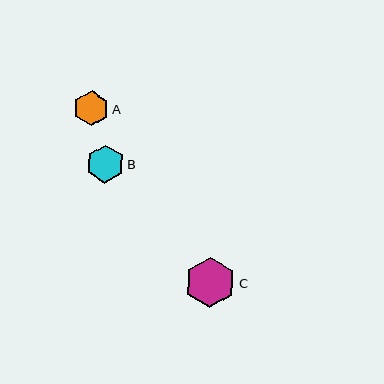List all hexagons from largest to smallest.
From largest to smallest: C, B, A.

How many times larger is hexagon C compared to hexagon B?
Hexagon C is approximately 1.3 times the size of hexagon B.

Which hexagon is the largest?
Hexagon C is the largest with a size of approximately 50 pixels.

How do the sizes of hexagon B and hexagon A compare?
Hexagon B and hexagon A are approximately the same size.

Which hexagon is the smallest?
Hexagon A is the smallest with a size of approximately 36 pixels.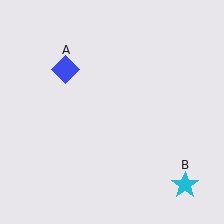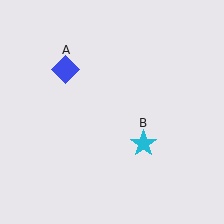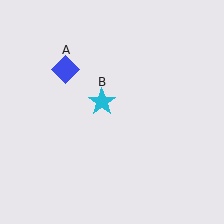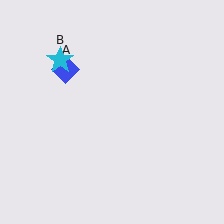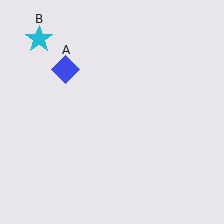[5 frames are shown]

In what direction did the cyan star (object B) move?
The cyan star (object B) moved up and to the left.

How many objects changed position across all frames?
1 object changed position: cyan star (object B).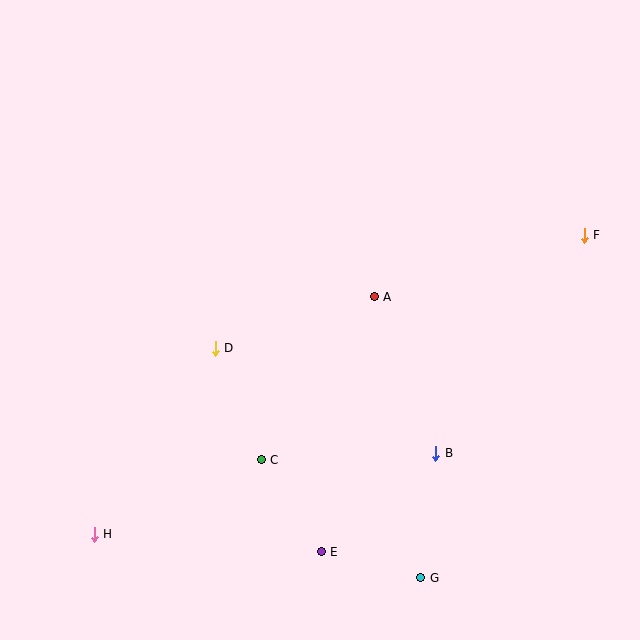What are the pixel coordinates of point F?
Point F is at (584, 235).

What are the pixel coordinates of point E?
Point E is at (321, 552).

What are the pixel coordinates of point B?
Point B is at (436, 453).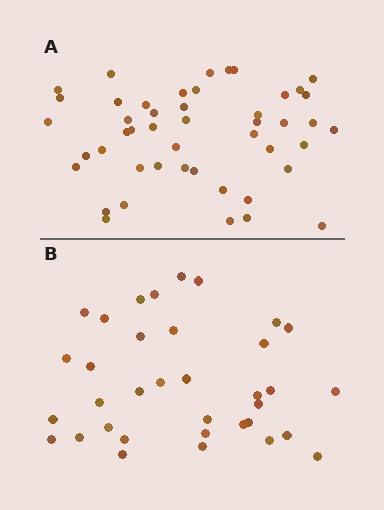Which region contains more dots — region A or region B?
Region A (the top region) has more dots.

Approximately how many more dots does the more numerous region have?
Region A has roughly 12 or so more dots than region B.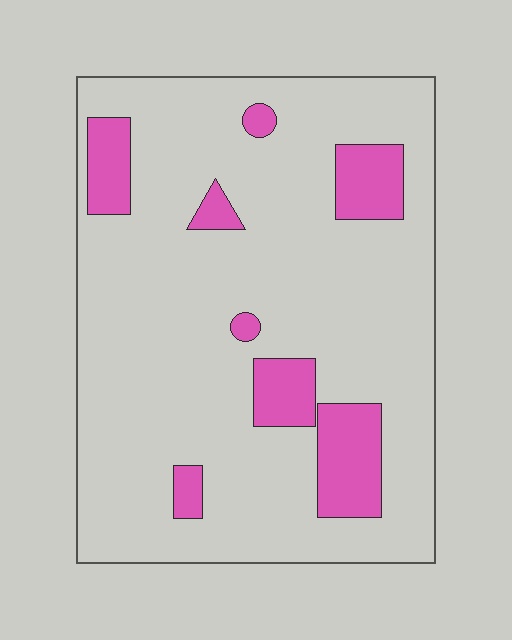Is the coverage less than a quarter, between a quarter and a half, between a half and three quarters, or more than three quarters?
Less than a quarter.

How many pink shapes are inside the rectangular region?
8.